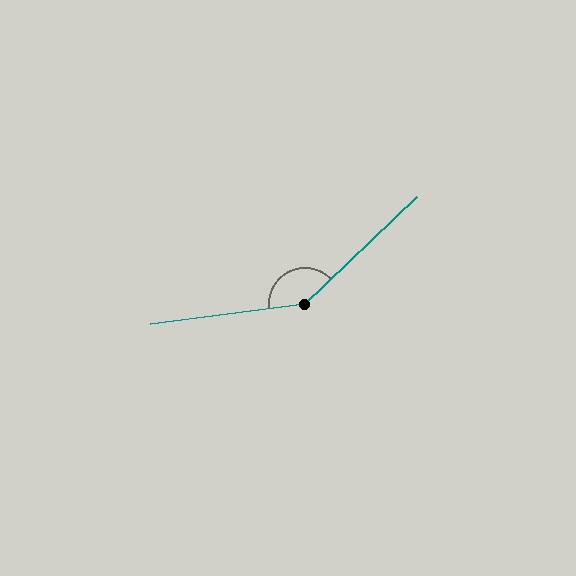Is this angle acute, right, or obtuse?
It is obtuse.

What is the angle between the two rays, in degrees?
Approximately 144 degrees.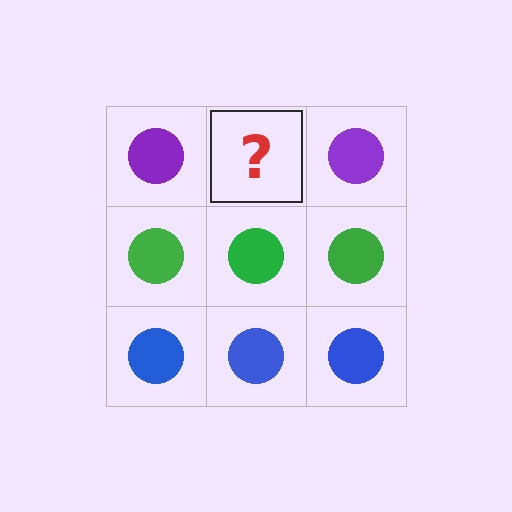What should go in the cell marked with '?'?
The missing cell should contain a purple circle.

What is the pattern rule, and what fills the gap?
The rule is that each row has a consistent color. The gap should be filled with a purple circle.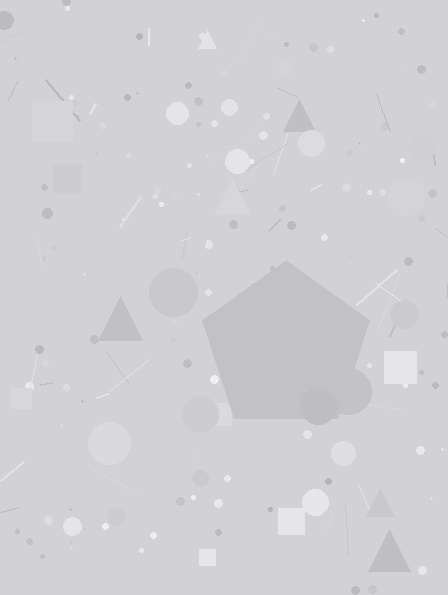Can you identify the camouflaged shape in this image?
The camouflaged shape is a pentagon.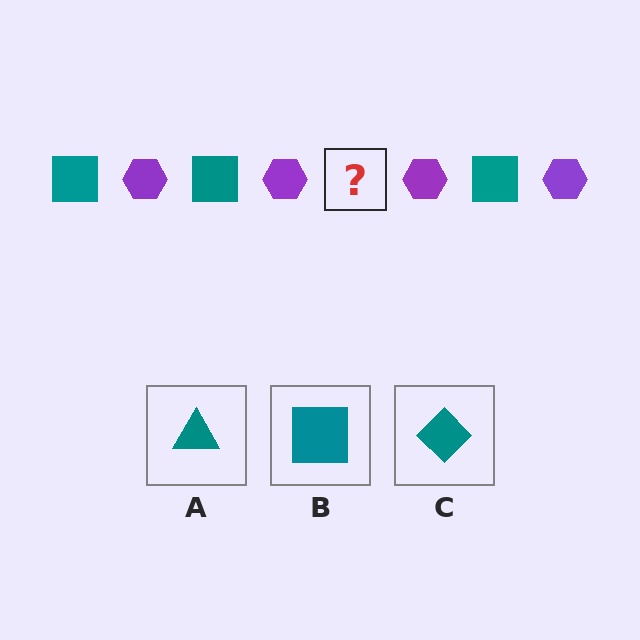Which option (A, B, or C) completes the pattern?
B.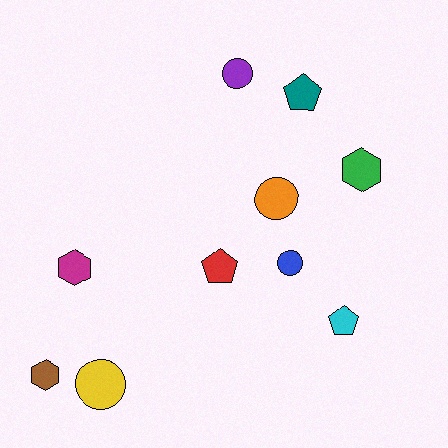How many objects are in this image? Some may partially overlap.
There are 10 objects.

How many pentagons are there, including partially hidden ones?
There are 3 pentagons.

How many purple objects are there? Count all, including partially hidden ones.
There is 1 purple object.